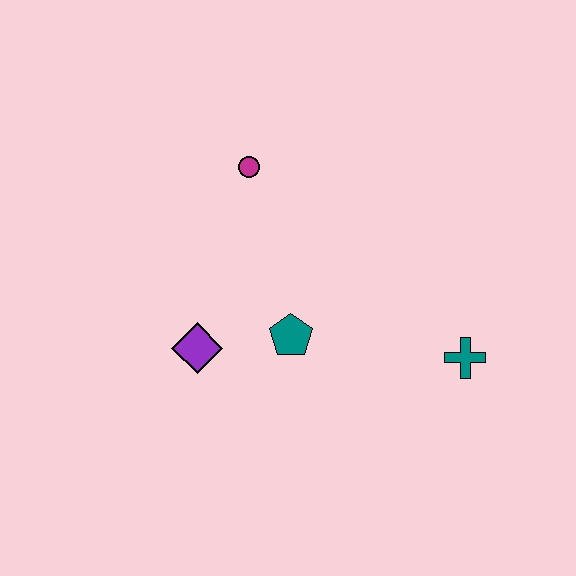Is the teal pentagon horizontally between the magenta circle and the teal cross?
Yes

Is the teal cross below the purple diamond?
Yes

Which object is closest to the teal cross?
The teal pentagon is closest to the teal cross.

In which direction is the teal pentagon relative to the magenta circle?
The teal pentagon is below the magenta circle.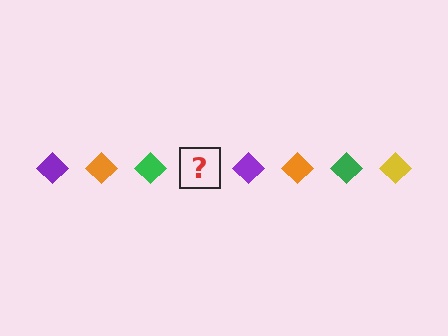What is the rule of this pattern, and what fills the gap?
The rule is that the pattern cycles through purple, orange, green, yellow diamonds. The gap should be filled with a yellow diamond.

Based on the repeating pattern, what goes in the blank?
The blank should be a yellow diamond.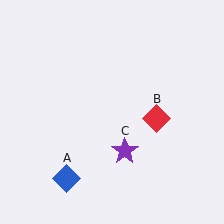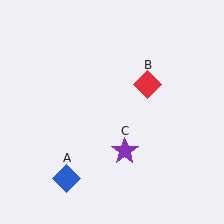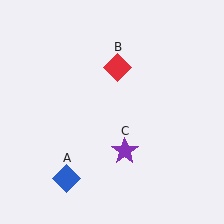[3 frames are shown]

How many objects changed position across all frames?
1 object changed position: red diamond (object B).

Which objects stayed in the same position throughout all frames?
Blue diamond (object A) and purple star (object C) remained stationary.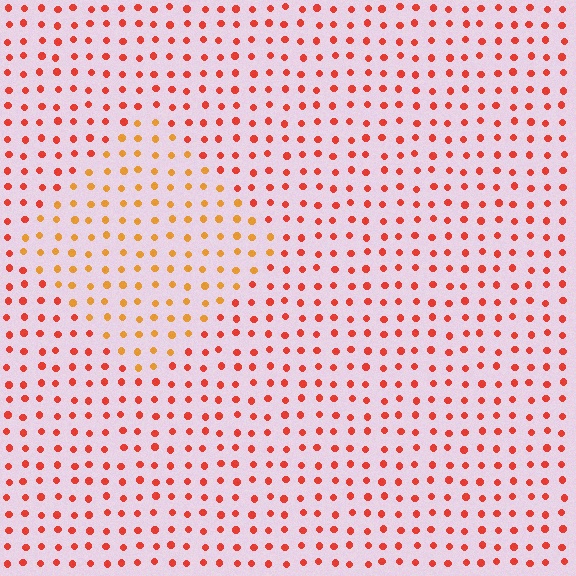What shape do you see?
I see a diamond.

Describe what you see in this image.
The image is filled with small red elements in a uniform arrangement. A diamond-shaped region is visible where the elements are tinted to a slightly different hue, forming a subtle color boundary.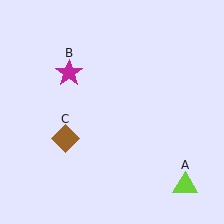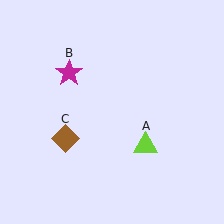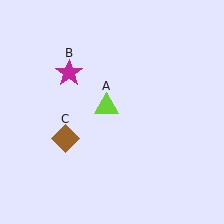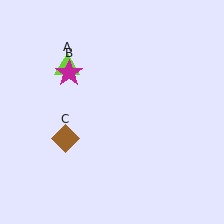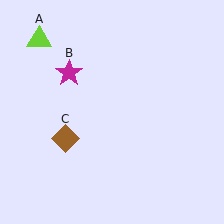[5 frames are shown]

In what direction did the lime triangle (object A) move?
The lime triangle (object A) moved up and to the left.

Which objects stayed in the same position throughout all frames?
Magenta star (object B) and brown diamond (object C) remained stationary.